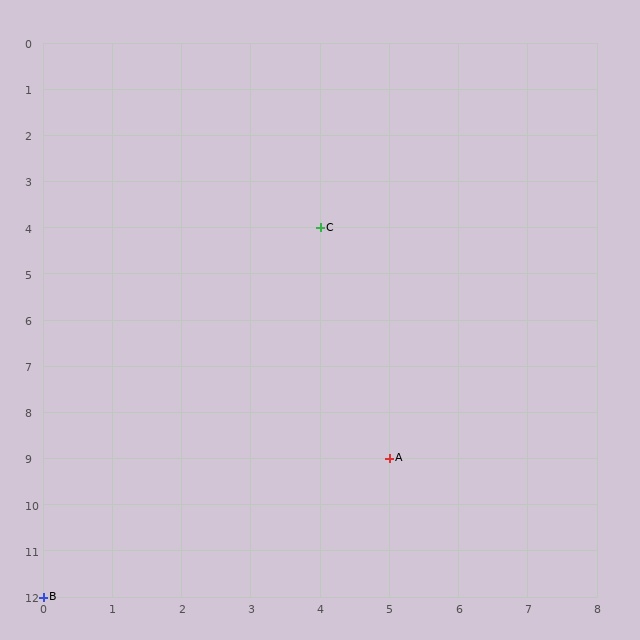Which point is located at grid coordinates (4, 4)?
Point C is at (4, 4).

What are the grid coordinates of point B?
Point B is at grid coordinates (0, 12).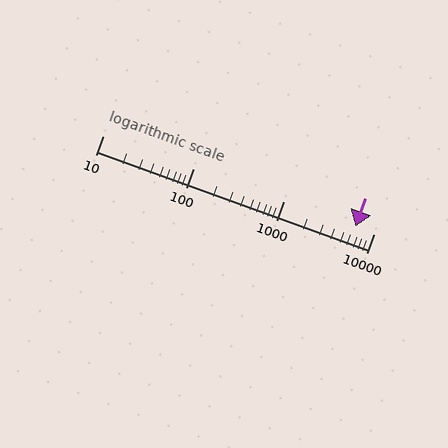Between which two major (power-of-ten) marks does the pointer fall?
The pointer is between 1000 and 10000.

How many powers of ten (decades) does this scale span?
The scale spans 3 decades, from 10 to 10000.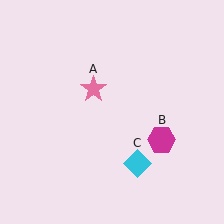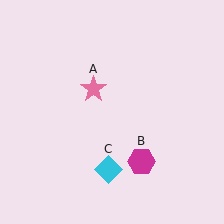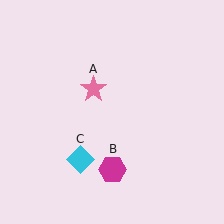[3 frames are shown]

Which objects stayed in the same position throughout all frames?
Pink star (object A) remained stationary.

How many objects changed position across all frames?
2 objects changed position: magenta hexagon (object B), cyan diamond (object C).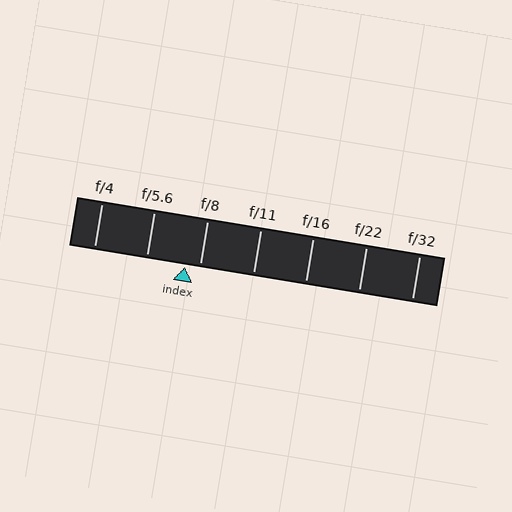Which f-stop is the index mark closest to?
The index mark is closest to f/8.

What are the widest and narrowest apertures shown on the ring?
The widest aperture shown is f/4 and the narrowest is f/32.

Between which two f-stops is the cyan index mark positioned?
The index mark is between f/5.6 and f/8.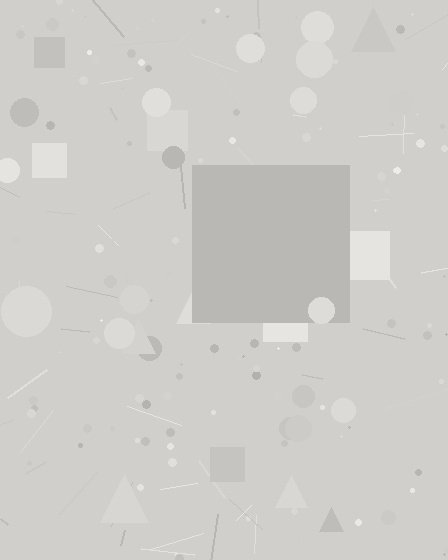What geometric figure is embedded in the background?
A square is embedded in the background.